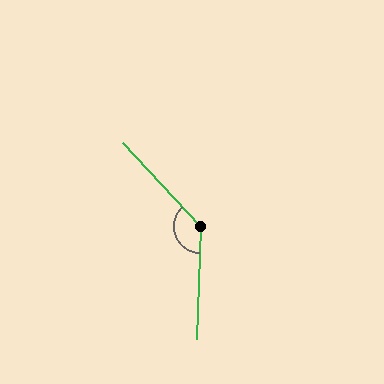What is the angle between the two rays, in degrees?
Approximately 135 degrees.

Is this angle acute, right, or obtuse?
It is obtuse.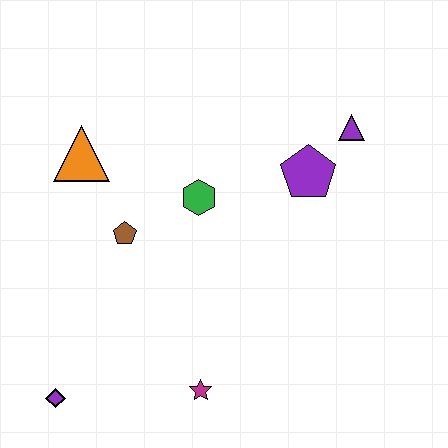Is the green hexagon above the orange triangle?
No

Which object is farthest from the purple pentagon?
The purple diamond is farthest from the purple pentagon.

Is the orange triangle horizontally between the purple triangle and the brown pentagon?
No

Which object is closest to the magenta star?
The purple diamond is closest to the magenta star.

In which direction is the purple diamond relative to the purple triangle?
The purple diamond is to the left of the purple triangle.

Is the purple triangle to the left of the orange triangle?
No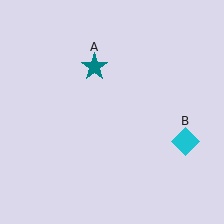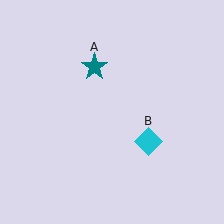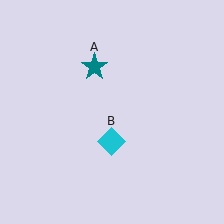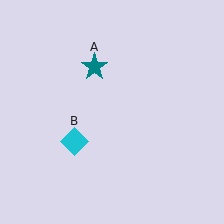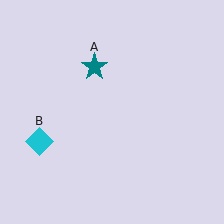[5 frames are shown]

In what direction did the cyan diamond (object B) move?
The cyan diamond (object B) moved left.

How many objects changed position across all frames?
1 object changed position: cyan diamond (object B).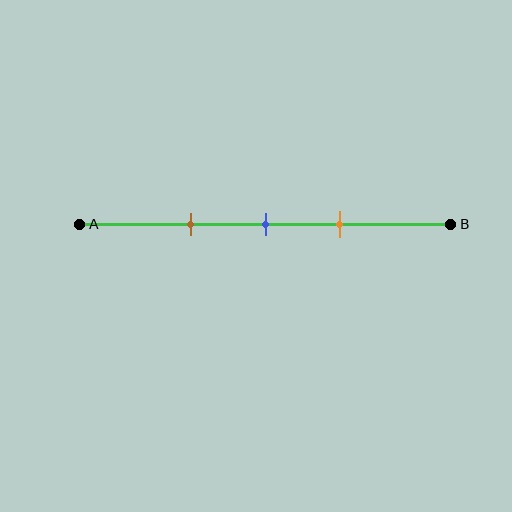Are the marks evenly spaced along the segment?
Yes, the marks are approximately evenly spaced.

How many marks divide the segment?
There are 3 marks dividing the segment.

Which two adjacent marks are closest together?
The blue and orange marks are the closest adjacent pair.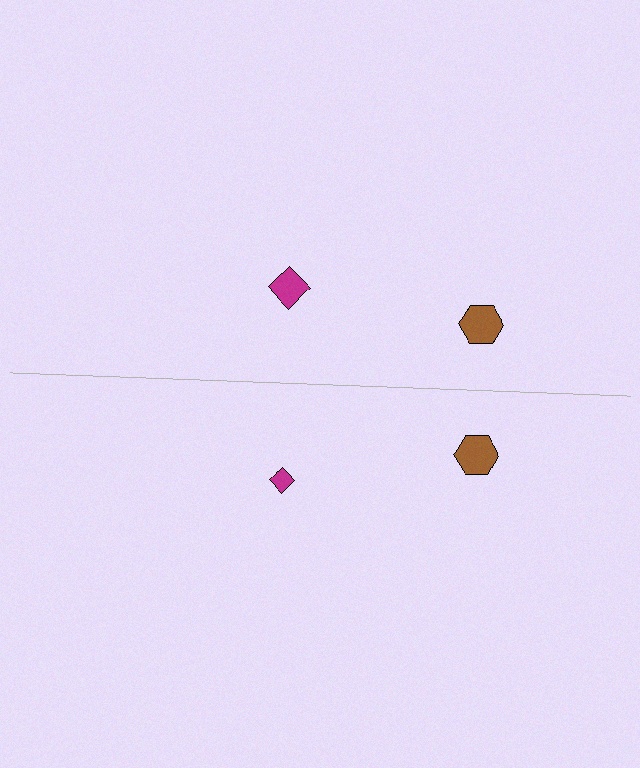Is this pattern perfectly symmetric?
No, the pattern is not perfectly symmetric. The magenta diamond on the bottom side has a different size than its mirror counterpart.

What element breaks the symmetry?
The magenta diamond on the bottom side has a different size than its mirror counterpart.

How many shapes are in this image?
There are 4 shapes in this image.